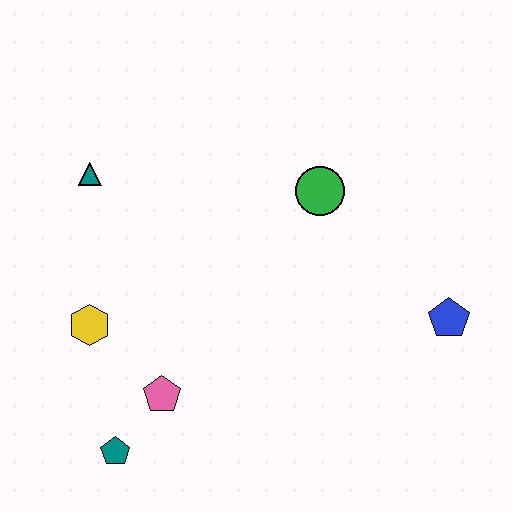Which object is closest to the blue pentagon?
The green circle is closest to the blue pentagon.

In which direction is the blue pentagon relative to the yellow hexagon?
The blue pentagon is to the right of the yellow hexagon.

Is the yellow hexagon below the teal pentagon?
No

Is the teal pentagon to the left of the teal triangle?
No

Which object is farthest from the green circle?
The teal pentagon is farthest from the green circle.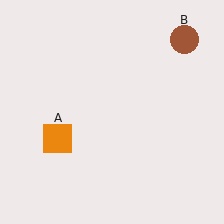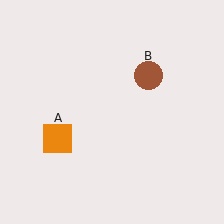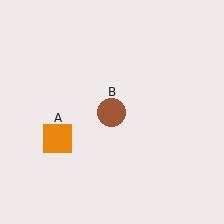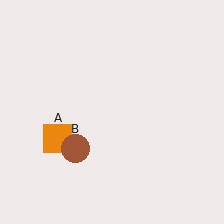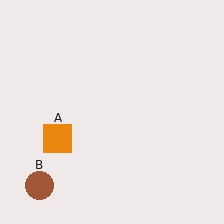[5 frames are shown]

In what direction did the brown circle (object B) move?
The brown circle (object B) moved down and to the left.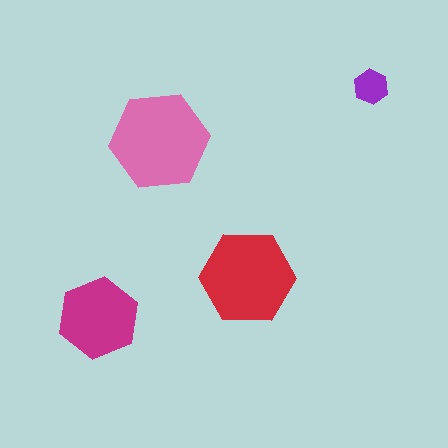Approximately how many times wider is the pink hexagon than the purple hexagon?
About 3 times wider.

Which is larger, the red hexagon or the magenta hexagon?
The red one.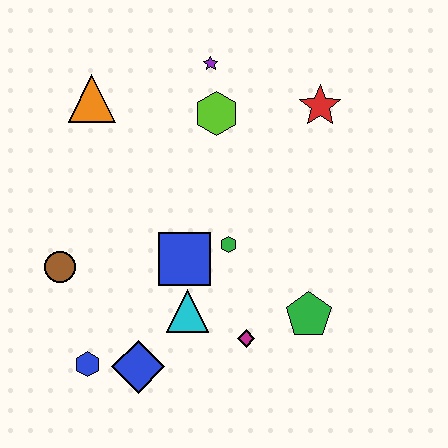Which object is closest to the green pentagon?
The magenta diamond is closest to the green pentagon.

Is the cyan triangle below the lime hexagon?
Yes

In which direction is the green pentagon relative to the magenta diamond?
The green pentagon is to the right of the magenta diamond.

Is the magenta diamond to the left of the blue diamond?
No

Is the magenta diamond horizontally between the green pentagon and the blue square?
Yes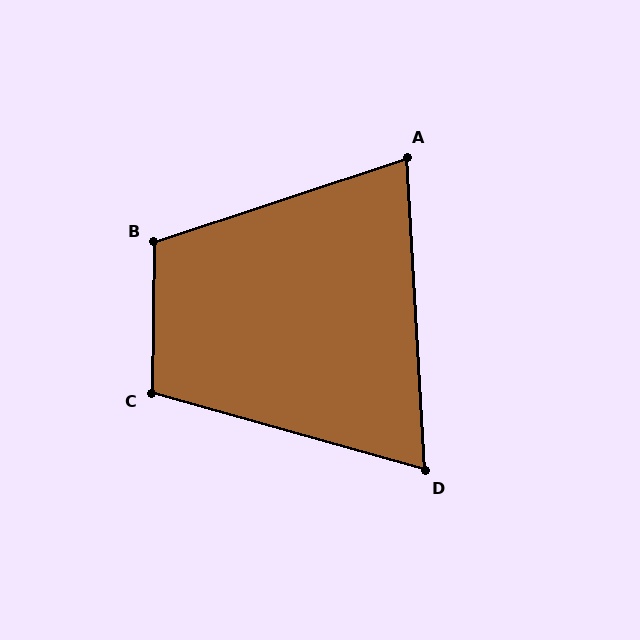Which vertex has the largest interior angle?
B, at approximately 109 degrees.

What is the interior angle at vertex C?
Approximately 105 degrees (obtuse).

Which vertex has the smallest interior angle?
D, at approximately 71 degrees.